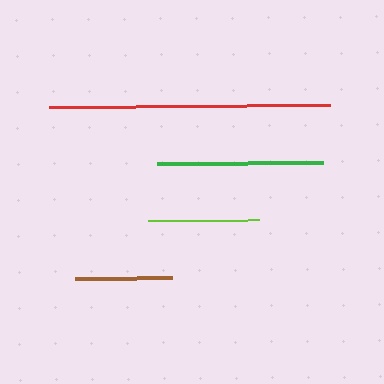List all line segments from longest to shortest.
From longest to shortest: red, green, lime, brown.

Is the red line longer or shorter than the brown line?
The red line is longer than the brown line.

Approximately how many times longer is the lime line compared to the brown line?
The lime line is approximately 1.1 times the length of the brown line.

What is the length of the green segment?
The green segment is approximately 166 pixels long.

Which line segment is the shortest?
The brown line is the shortest at approximately 97 pixels.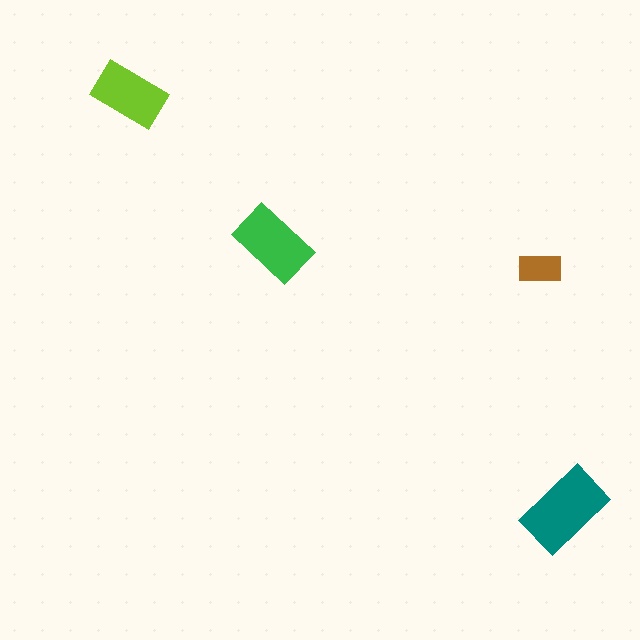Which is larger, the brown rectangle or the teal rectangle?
The teal one.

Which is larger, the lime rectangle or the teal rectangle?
The teal one.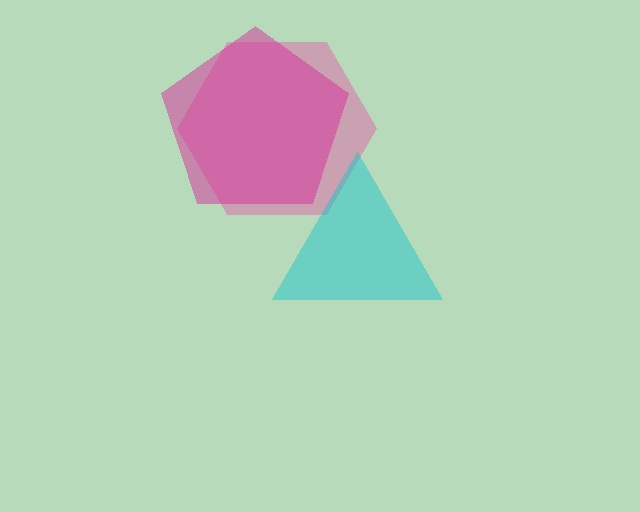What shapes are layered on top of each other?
The layered shapes are: a pink hexagon, a cyan triangle, a magenta pentagon.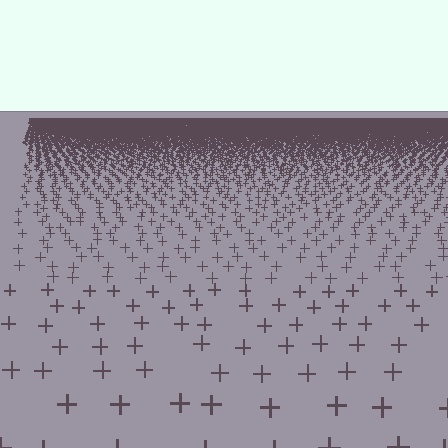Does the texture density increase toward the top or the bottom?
Density increases toward the top.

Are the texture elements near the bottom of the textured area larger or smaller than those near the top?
Larger. Near the bottom, elements are closer to the viewer and appear at a bigger on-screen size.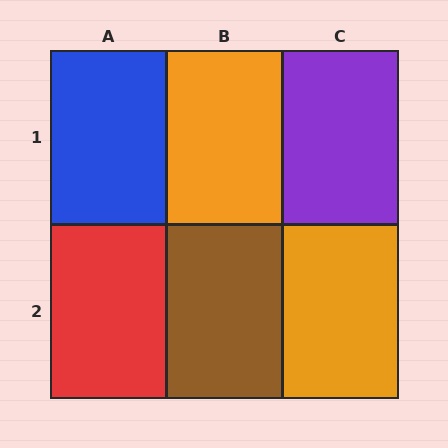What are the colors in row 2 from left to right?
Red, brown, orange.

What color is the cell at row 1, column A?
Blue.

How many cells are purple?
1 cell is purple.